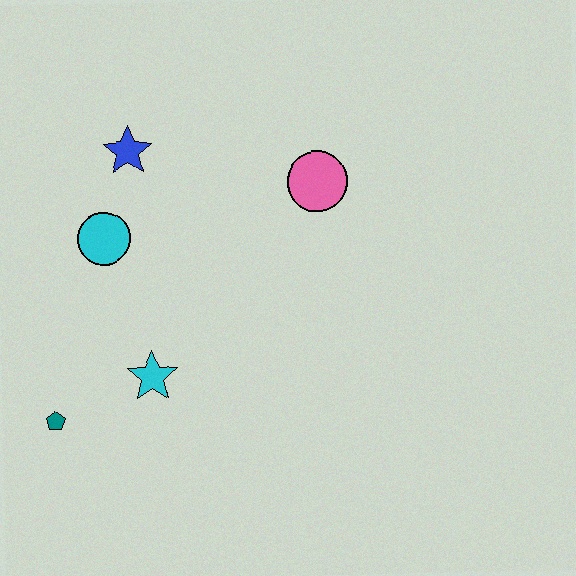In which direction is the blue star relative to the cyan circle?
The blue star is above the cyan circle.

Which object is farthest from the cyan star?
The pink circle is farthest from the cyan star.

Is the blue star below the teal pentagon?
No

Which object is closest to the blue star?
The cyan circle is closest to the blue star.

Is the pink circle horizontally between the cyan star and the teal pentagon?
No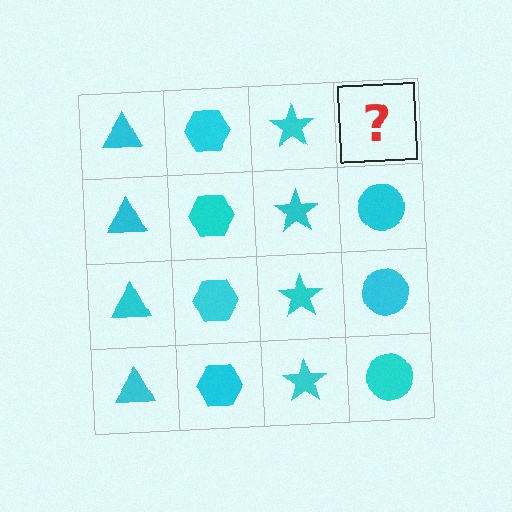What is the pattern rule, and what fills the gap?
The rule is that each column has a consistent shape. The gap should be filled with a cyan circle.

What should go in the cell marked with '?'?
The missing cell should contain a cyan circle.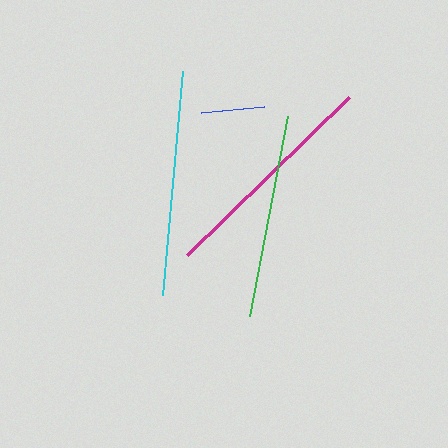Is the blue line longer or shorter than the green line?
The green line is longer than the blue line.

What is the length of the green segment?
The green segment is approximately 203 pixels long.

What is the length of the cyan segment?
The cyan segment is approximately 225 pixels long.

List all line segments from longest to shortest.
From longest to shortest: magenta, cyan, green, blue.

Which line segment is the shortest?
The blue line is the shortest at approximately 64 pixels.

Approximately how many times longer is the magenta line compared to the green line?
The magenta line is approximately 1.1 times the length of the green line.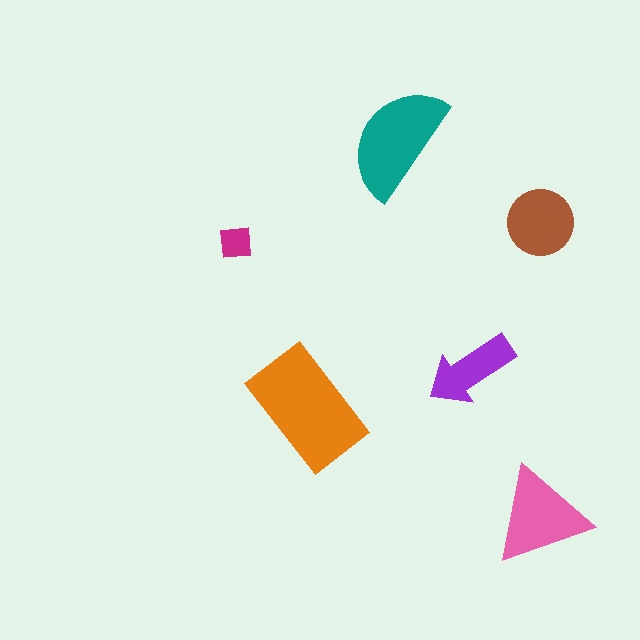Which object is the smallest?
The magenta square.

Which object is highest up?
The teal semicircle is topmost.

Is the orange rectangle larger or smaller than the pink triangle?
Larger.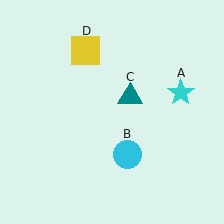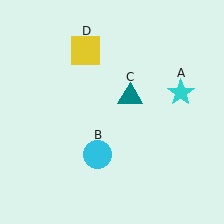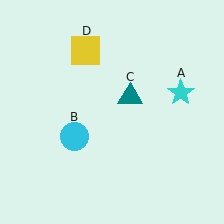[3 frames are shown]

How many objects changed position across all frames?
1 object changed position: cyan circle (object B).